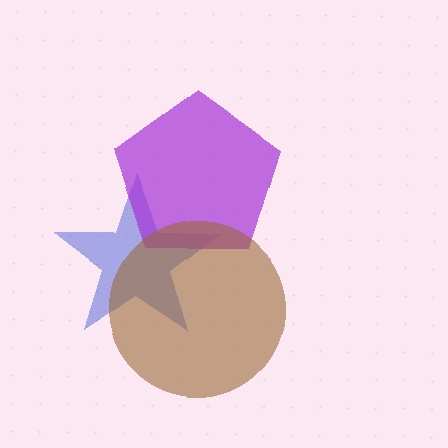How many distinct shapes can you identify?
There are 3 distinct shapes: a blue star, a purple pentagon, a brown circle.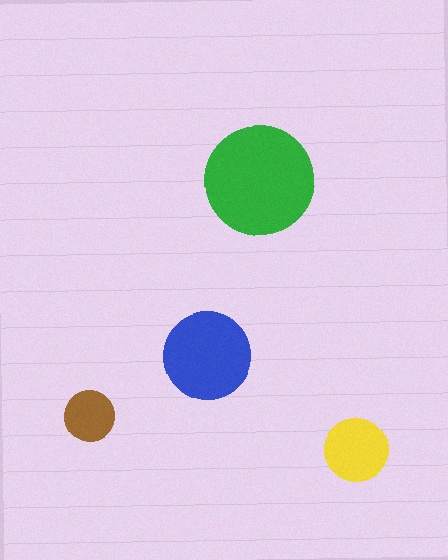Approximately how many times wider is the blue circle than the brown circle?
About 1.5 times wider.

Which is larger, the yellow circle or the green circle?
The green one.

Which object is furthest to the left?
The brown circle is leftmost.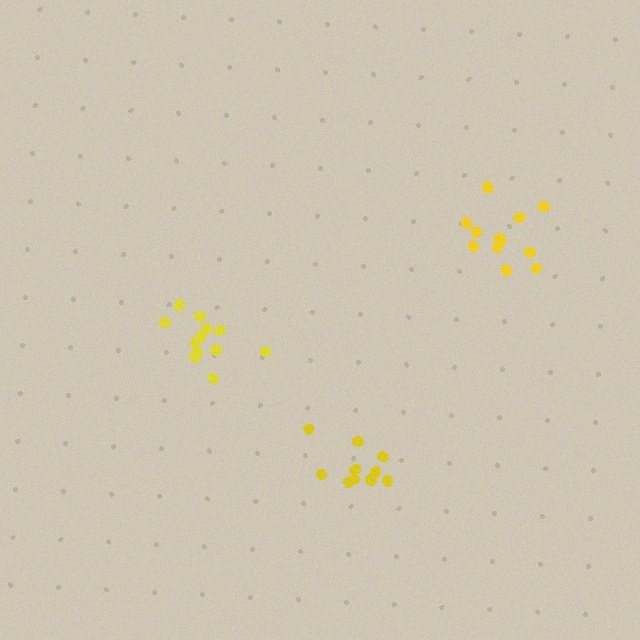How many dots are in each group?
Group 1: 10 dots, Group 2: 13 dots, Group 3: 12 dots (35 total).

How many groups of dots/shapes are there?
There are 3 groups.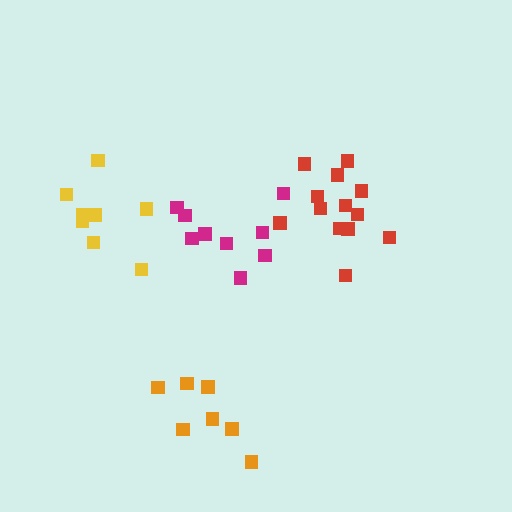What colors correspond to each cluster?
The clusters are colored: orange, yellow, magenta, red.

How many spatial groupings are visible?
There are 4 spatial groupings.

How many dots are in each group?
Group 1: 7 dots, Group 2: 8 dots, Group 3: 9 dots, Group 4: 13 dots (37 total).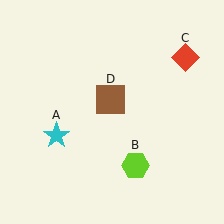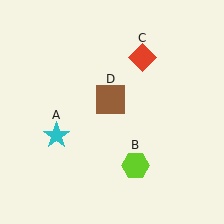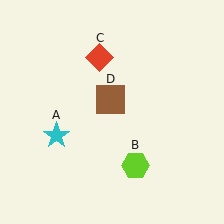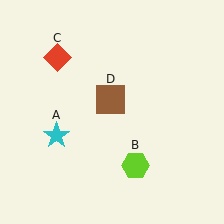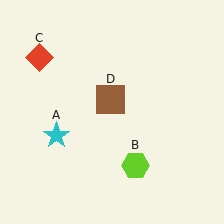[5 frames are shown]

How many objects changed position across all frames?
1 object changed position: red diamond (object C).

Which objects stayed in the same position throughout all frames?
Cyan star (object A) and lime hexagon (object B) and brown square (object D) remained stationary.